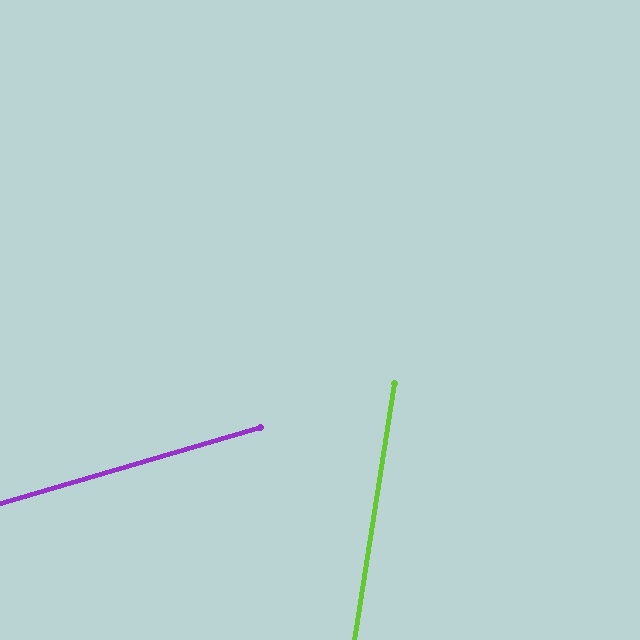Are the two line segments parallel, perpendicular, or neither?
Neither parallel nor perpendicular — they differ by about 65°.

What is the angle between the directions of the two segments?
Approximately 65 degrees.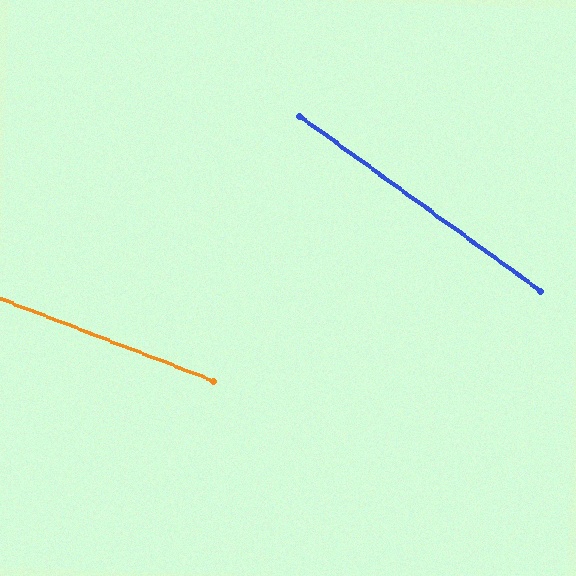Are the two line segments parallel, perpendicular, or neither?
Neither parallel nor perpendicular — they differ by about 15°.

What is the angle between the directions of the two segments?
Approximately 15 degrees.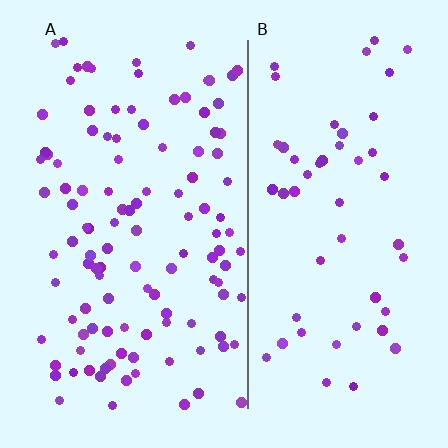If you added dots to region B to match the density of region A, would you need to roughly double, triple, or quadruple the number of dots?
Approximately double.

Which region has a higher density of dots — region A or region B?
A (the left).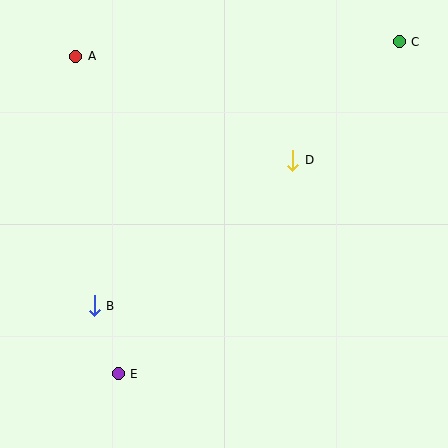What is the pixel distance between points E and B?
The distance between E and B is 72 pixels.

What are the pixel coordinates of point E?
Point E is at (118, 374).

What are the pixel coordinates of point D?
Point D is at (293, 160).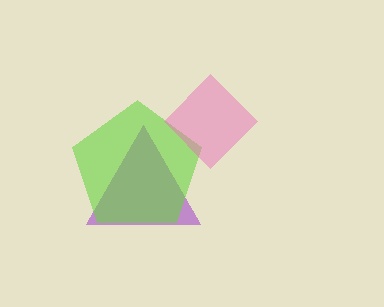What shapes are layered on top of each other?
The layered shapes are: a purple triangle, a lime pentagon, a pink diamond.